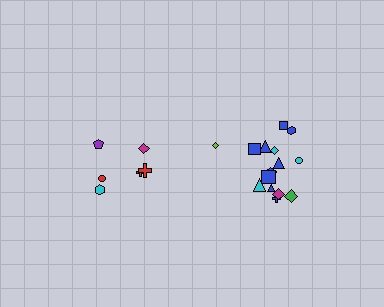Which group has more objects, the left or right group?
The right group.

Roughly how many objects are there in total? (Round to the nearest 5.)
Roughly 20 objects in total.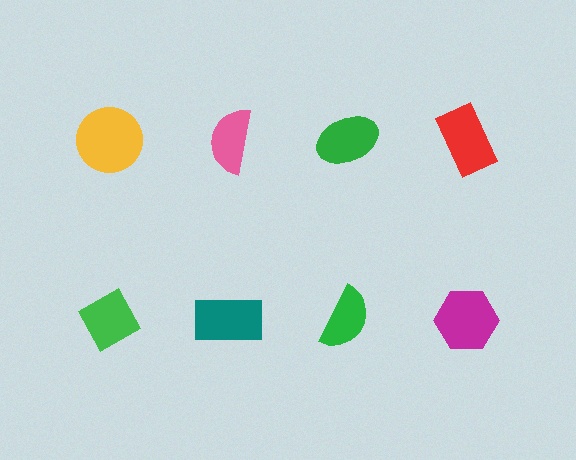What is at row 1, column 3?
A green ellipse.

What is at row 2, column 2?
A teal rectangle.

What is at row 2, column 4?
A magenta hexagon.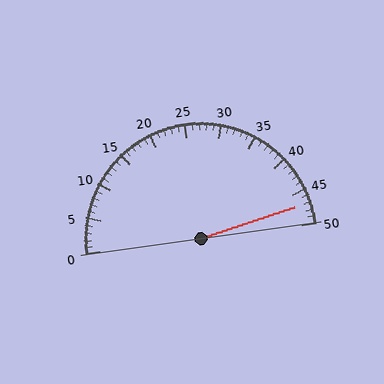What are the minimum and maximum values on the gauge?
The gauge ranges from 0 to 50.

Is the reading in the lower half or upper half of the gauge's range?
The reading is in the upper half of the range (0 to 50).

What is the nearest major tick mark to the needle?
The nearest major tick mark is 45.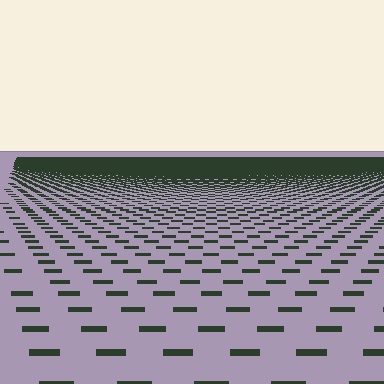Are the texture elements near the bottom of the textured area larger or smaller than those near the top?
Larger. Near the bottom, elements are closer to the viewer and appear at a bigger on-screen size.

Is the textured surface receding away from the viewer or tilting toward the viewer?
The surface is receding away from the viewer. Texture elements get smaller and denser toward the top.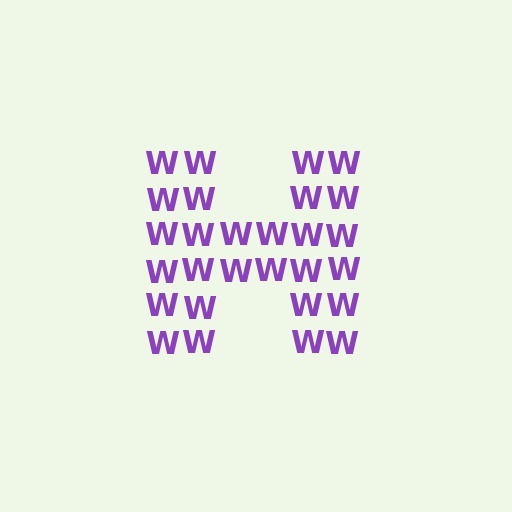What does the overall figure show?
The overall figure shows the letter H.